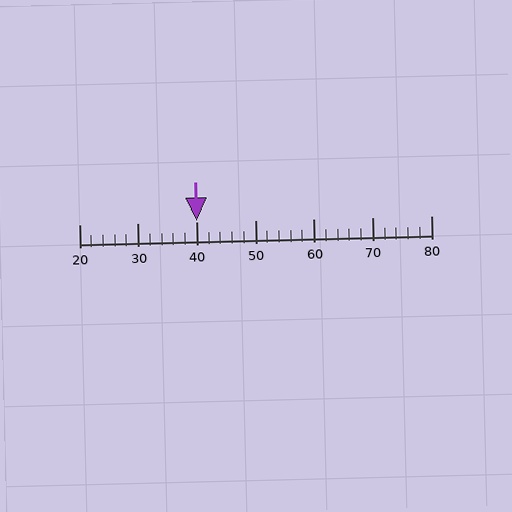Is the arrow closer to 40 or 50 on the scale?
The arrow is closer to 40.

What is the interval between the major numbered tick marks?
The major tick marks are spaced 10 units apart.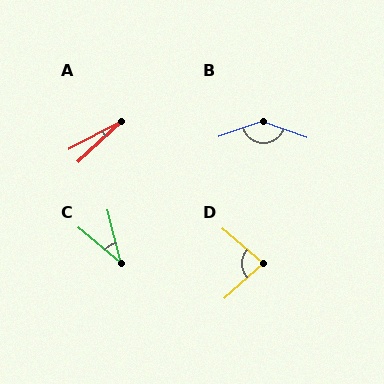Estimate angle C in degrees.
Approximately 36 degrees.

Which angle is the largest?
B, at approximately 141 degrees.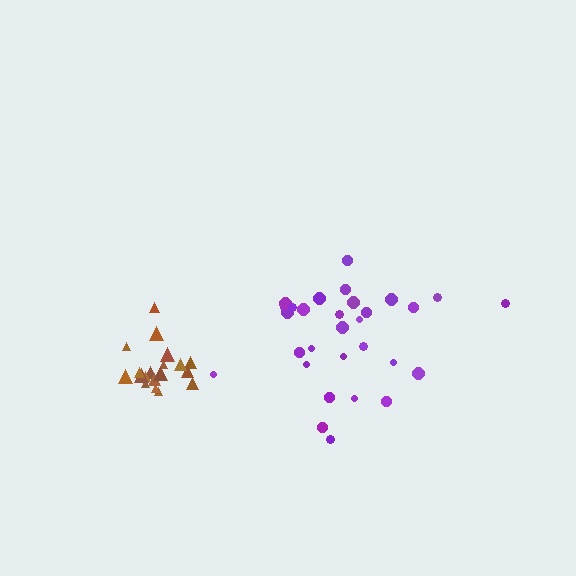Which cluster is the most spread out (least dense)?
Purple.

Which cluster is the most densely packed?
Brown.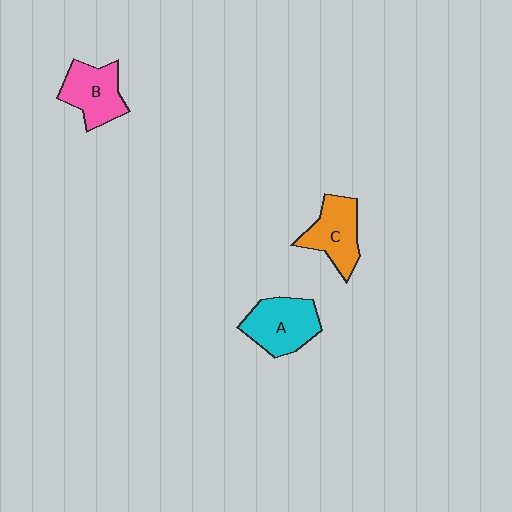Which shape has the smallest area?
Shape B (pink).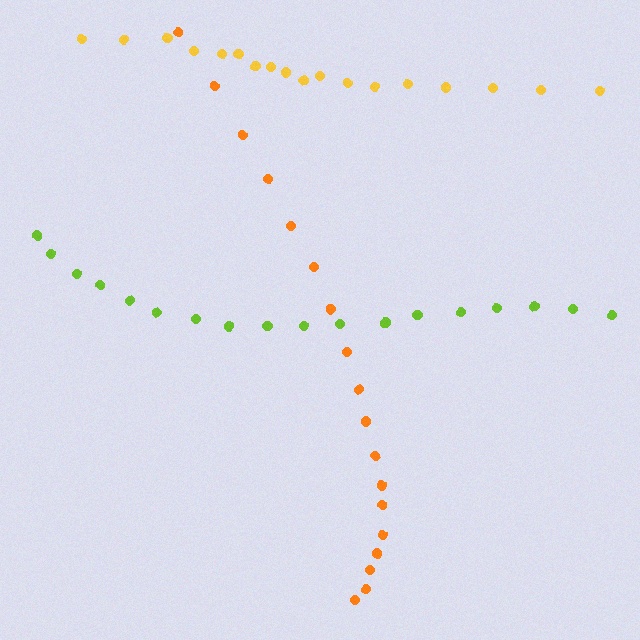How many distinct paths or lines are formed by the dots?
There are 3 distinct paths.